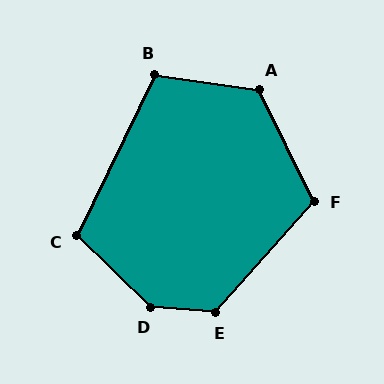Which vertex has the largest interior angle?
D, at approximately 140 degrees.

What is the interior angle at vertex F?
Approximately 112 degrees (obtuse).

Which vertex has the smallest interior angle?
B, at approximately 108 degrees.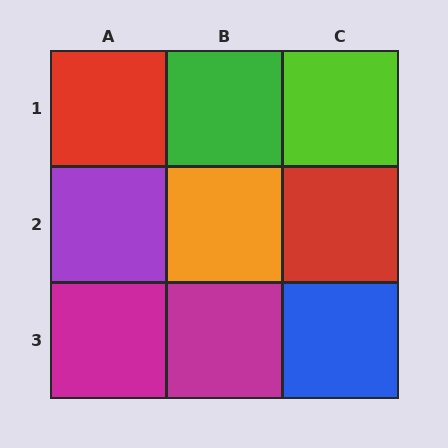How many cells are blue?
1 cell is blue.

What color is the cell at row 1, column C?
Lime.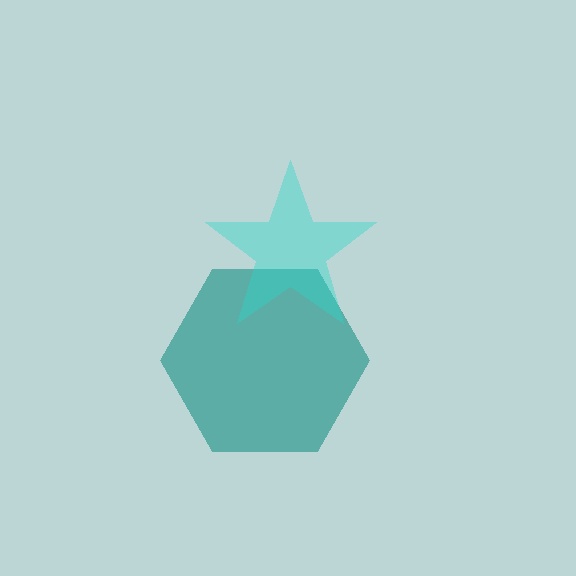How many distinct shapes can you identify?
There are 2 distinct shapes: a teal hexagon, a cyan star.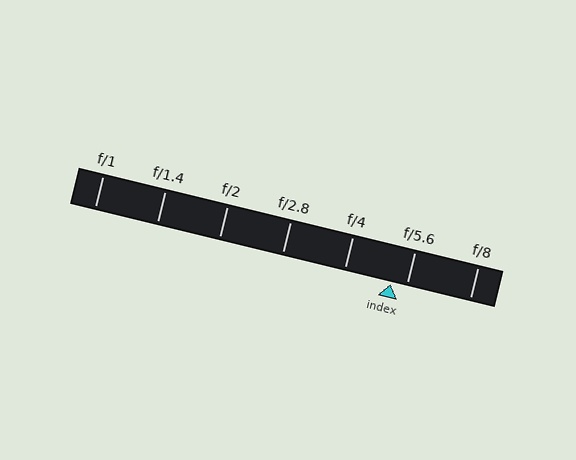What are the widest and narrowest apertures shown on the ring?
The widest aperture shown is f/1 and the narrowest is f/8.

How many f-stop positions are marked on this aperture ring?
There are 7 f-stop positions marked.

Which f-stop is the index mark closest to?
The index mark is closest to f/5.6.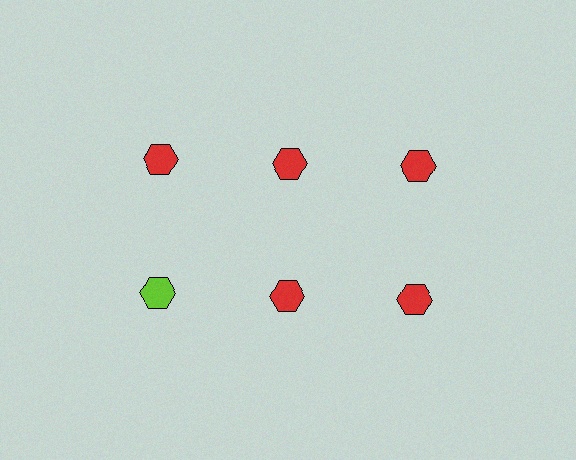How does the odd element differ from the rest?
It has a different color: lime instead of red.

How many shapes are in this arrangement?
There are 6 shapes arranged in a grid pattern.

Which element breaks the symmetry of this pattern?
The lime hexagon in the second row, leftmost column breaks the symmetry. All other shapes are red hexagons.